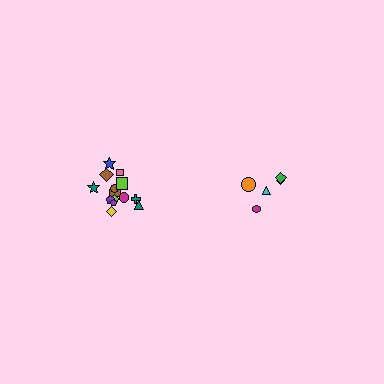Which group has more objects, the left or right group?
The left group.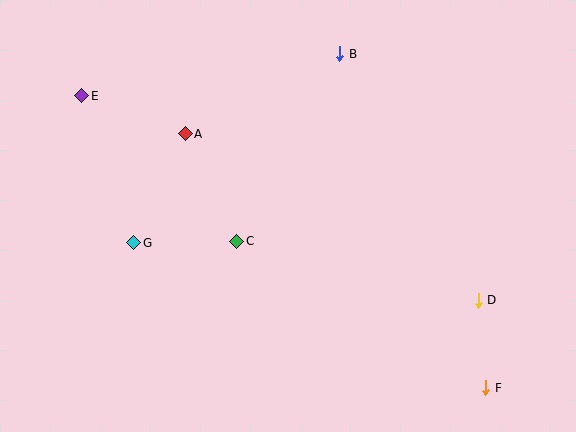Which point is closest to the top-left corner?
Point E is closest to the top-left corner.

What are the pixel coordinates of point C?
Point C is at (237, 241).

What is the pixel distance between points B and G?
The distance between B and G is 279 pixels.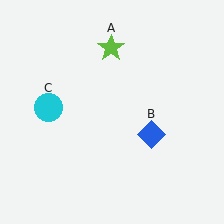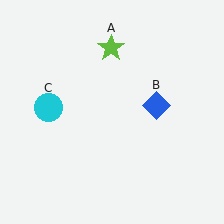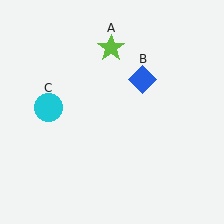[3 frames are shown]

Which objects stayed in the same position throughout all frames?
Lime star (object A) and cyan circle (object C) remained stationary.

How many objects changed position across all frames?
1 object changed position: blue diamond (object B).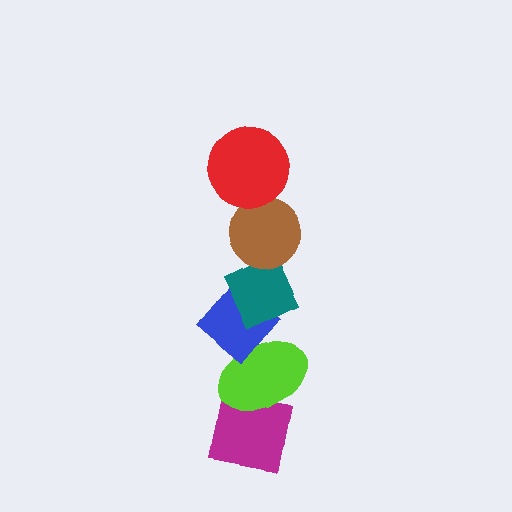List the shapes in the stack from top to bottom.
From top to bottom: the red circle, the brown circle, the teal diamond, the blue diamond, the lime ellipse, the magenta square.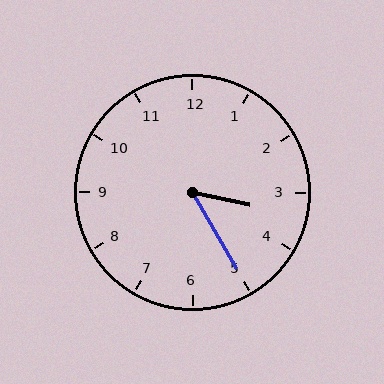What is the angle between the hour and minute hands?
Approximately 48 degrees.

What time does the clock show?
3:25.